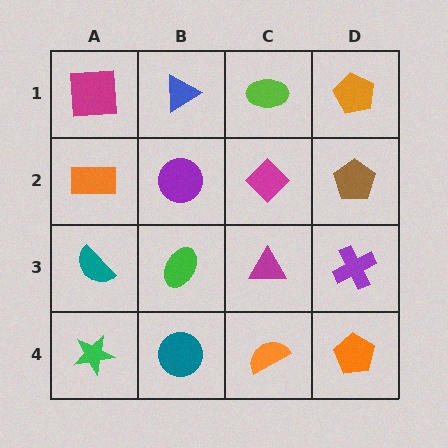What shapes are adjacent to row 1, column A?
An orange rectangle (row 2, column A), a blue triangle (row 1, column B).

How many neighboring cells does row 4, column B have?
3.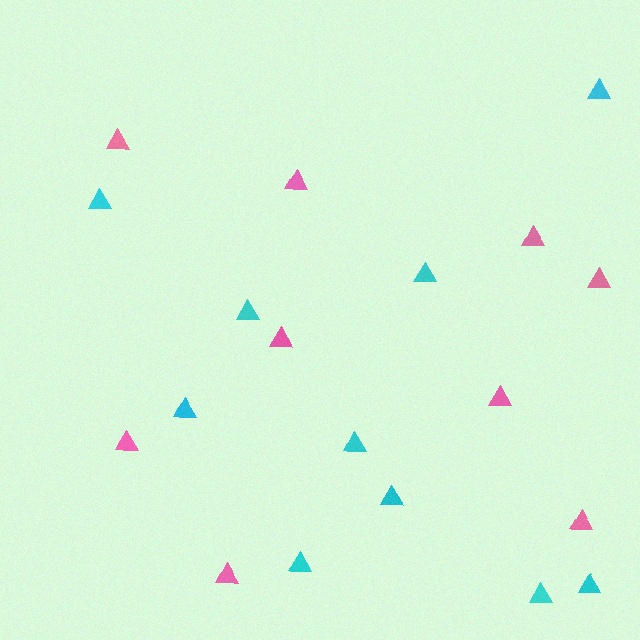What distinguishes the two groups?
There are 2 groups: one group of pink triangles (9) and one group of cyan triangles (10).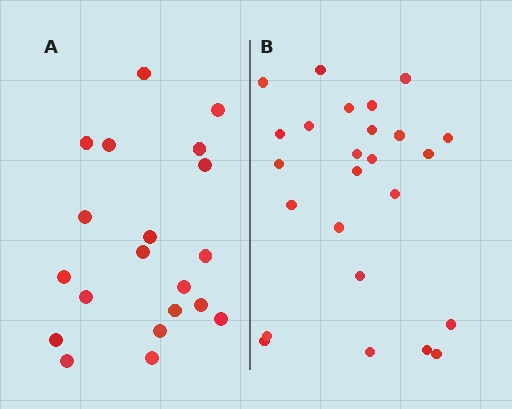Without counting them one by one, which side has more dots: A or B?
Region B (the right region) has more dots.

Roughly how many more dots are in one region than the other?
Region B has about 5 more dots than region A.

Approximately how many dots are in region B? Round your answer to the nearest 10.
About 20 dots. (The exact count is 25, which rounds to 20.)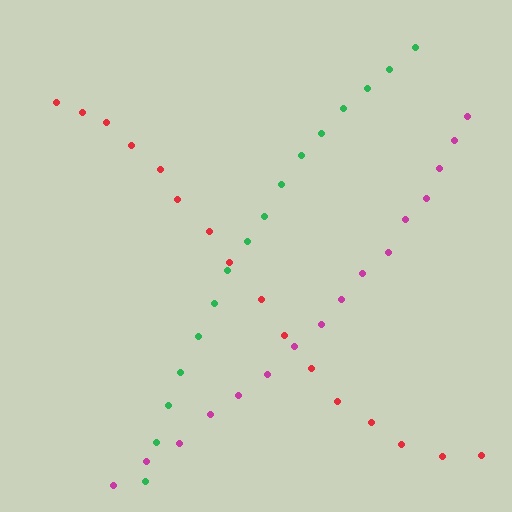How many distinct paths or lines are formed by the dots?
There are 3 distinct paths.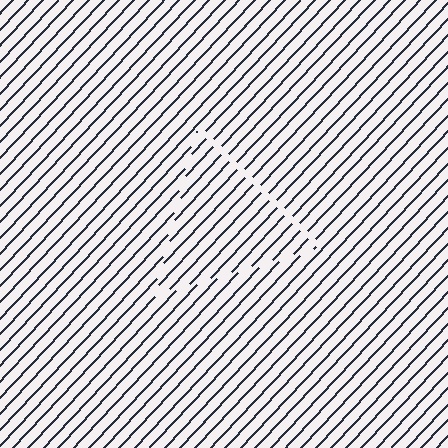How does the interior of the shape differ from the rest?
The interior of the shape contains the same grating, shifted by half a period — the contour is defined by the phase discontinuity where line-ends from the inner and outer gratings abut.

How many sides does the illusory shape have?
3 sides — the line-ends trace a triangle.